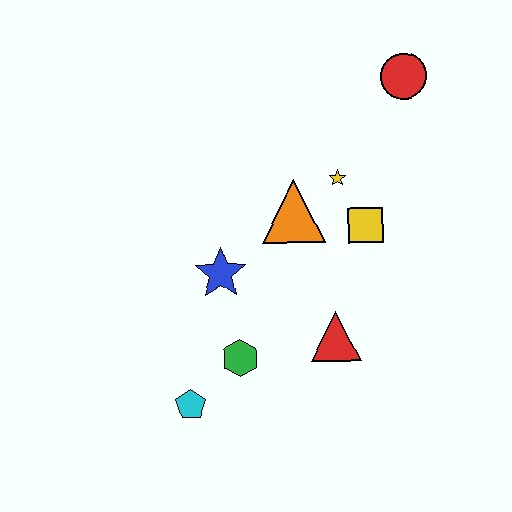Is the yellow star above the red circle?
No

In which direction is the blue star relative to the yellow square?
The blue star is to the left of the yellow square.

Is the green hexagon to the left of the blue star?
No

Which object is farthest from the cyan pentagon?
The red circle is farthest from the cyan pentagon.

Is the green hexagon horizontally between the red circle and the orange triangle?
No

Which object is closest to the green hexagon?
The cyan pentagon is closest to the green hexagon.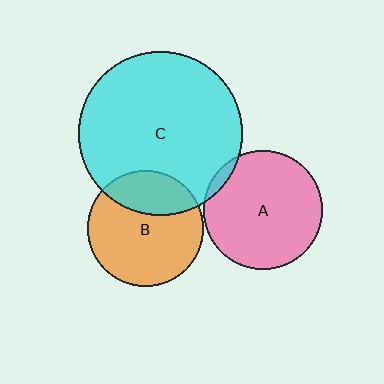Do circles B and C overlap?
Yes.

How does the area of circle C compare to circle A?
Approximately 1.9 times.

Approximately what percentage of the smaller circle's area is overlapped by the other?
Approximately 30%.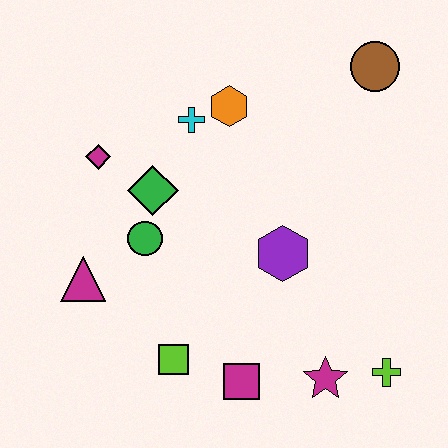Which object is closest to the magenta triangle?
The green circle is closest to the magenta triangle.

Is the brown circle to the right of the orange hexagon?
Yes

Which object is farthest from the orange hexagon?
The lime cross is farthest from the orange hexagon.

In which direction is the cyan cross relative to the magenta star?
The cyan cross is above the magenta star.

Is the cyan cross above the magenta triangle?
Yes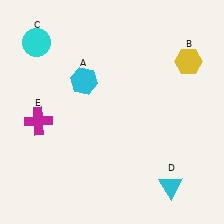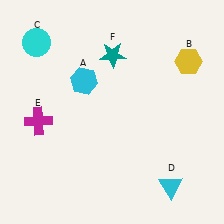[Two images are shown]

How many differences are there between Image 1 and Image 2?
There is 1 difference between the two images.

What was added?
A teal star (F) was added in Image 2.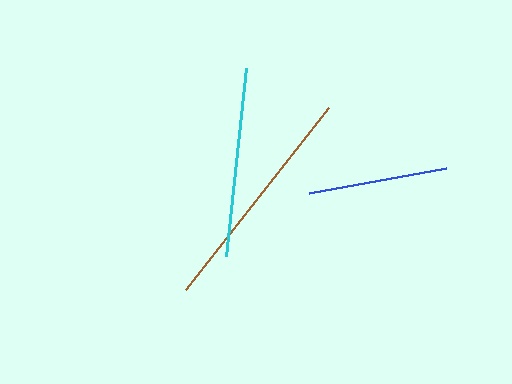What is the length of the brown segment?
The brown segment is approximately 231 pixels long.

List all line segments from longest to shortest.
From longest to shortest: brown, cyan, blue.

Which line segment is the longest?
The brown line is the longest at approximately 231 pixels.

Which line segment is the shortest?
The blue line is the shortest at approximately 140 pixels.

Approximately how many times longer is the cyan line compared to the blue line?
The cyan line is approximately 1.4 times the length of the blue line.